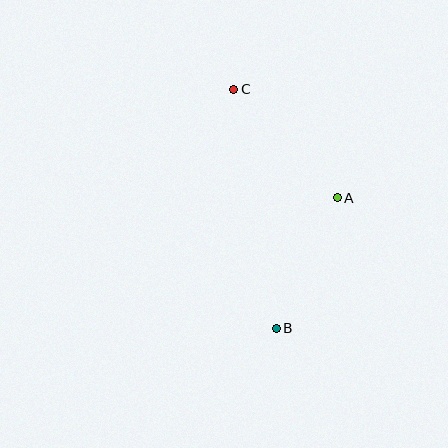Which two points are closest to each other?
Points A and B are closest to each other.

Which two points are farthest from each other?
Points B and C are farthest from each other.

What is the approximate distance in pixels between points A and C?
The distance between A and C is approximately 150 pixels.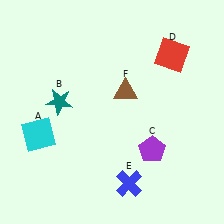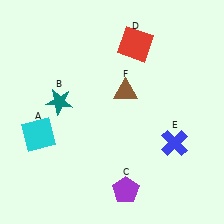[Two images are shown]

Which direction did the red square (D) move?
The red square (D) moved left.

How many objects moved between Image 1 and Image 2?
3 objects moved between the two images.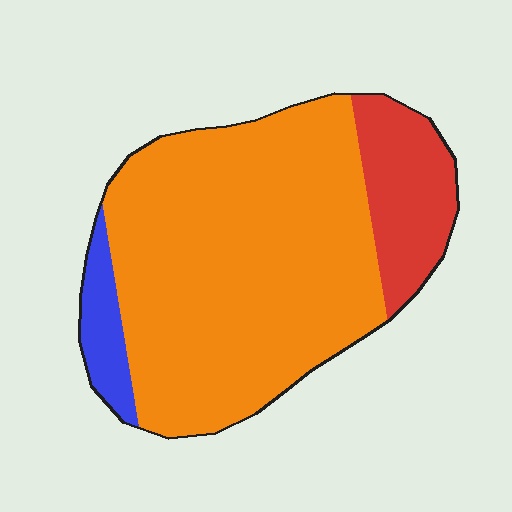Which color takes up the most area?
Orange, at roughly 75%.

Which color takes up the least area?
Blue, at roughly 5%.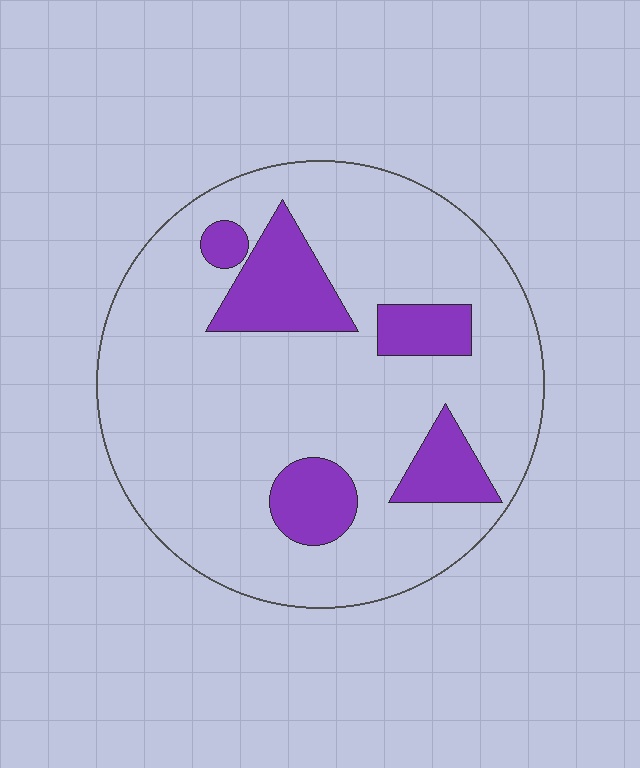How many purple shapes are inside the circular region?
5.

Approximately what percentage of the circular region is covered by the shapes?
Approximately 20%.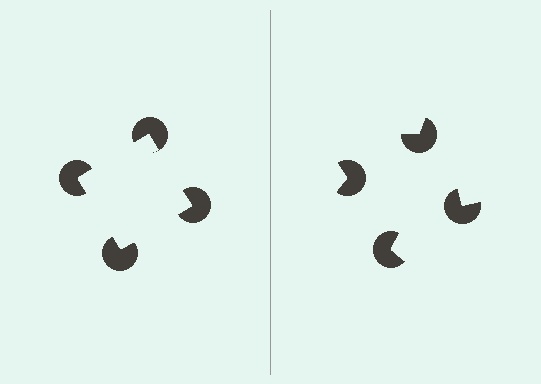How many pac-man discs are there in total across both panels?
8 — 4 on each side.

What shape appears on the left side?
An illusory square.